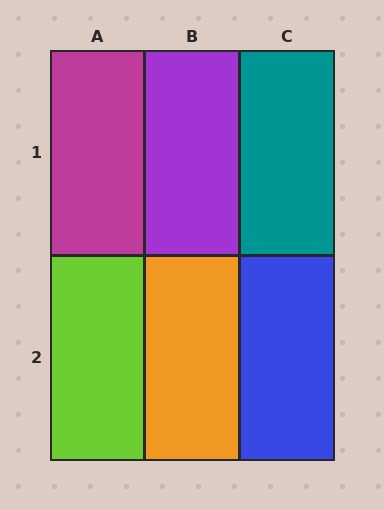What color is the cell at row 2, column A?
Lime.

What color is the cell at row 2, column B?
Orange.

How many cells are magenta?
1 cell is magenta.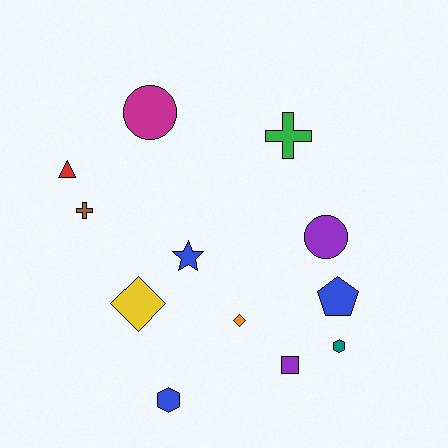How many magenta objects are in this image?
There is 1 magenta object.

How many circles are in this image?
There are 2 circles.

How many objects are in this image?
There are 12 objects.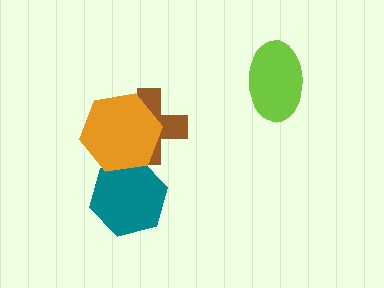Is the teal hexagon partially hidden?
Yes, it is partially covered by another shape.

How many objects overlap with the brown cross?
1 object overlaps with the brown cross.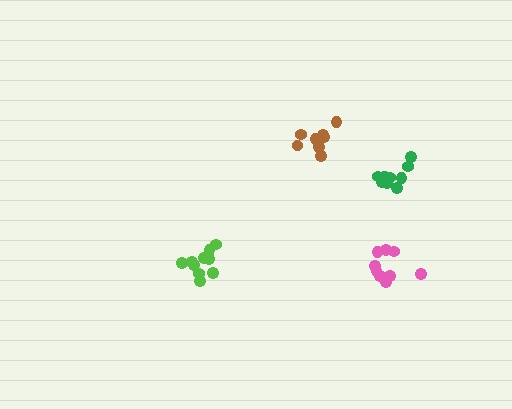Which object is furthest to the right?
The green cluster is rightmost.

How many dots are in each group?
Group 1: 8 dots, Group 2: 10 dots, Group 3: 9 dots, Group 4: 11 dots (38 total).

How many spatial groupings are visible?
There are 4 spatial groupings.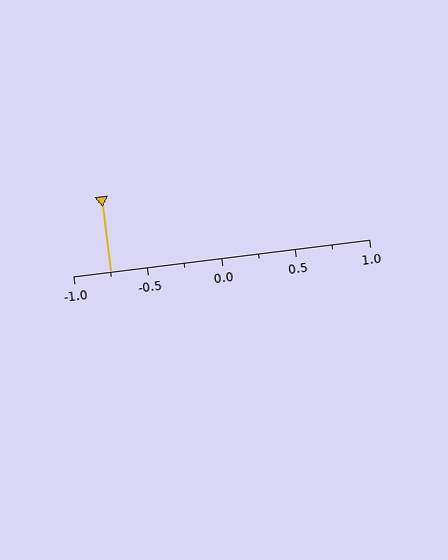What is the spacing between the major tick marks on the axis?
The major ticks are spaced 0.5 apart.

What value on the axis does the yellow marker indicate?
The marker indicates approximately -0.75.